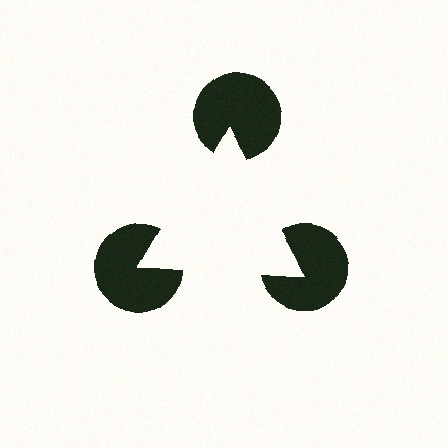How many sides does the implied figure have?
3 sides.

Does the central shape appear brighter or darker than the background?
It typically appears slightly brighter than the background, even though no actual brightness change is drawn.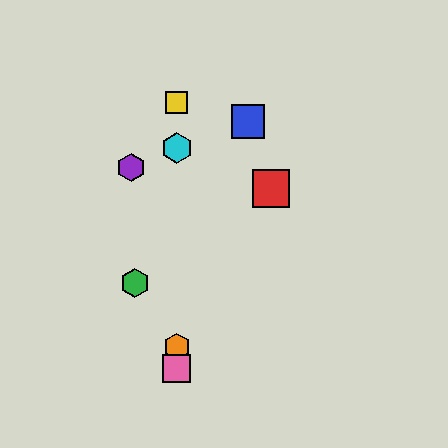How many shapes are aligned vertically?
4 shapes (the yellow square, the orange hexagon, the cyan hexagon, the pink square) are aligned vertically.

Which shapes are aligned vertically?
The yellow square, the orange hexagon, the cyan hexagon, the pink square are aligned vertically.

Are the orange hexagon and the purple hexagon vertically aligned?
No, the orange hexagon is at x≈177 and the purple hexagon is at x≈131.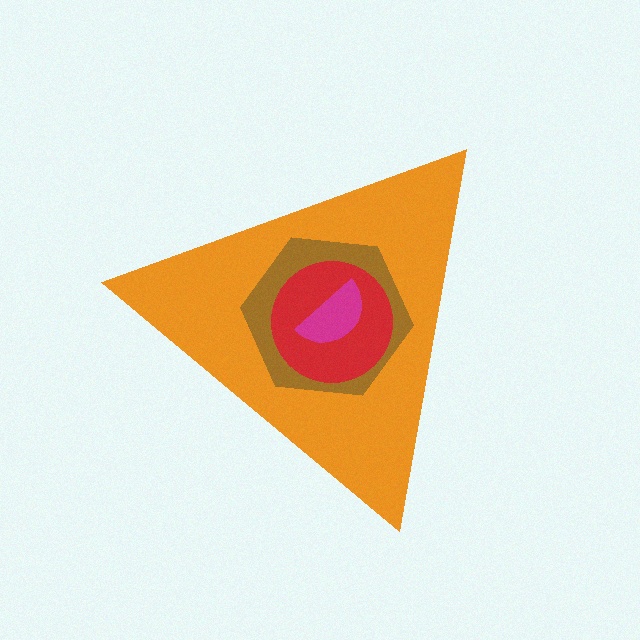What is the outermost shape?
The orange triangle.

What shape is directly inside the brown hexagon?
The red circle.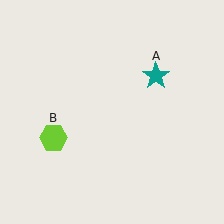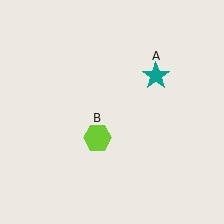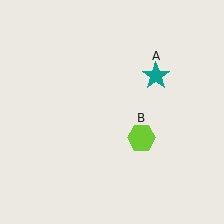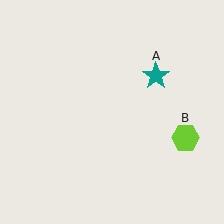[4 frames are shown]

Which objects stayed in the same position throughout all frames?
Teal star (object A) remained stationary.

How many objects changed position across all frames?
1 object changed position: lime hexagon (object B).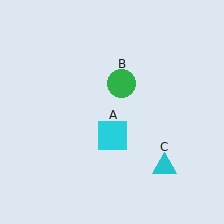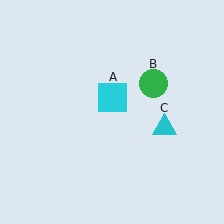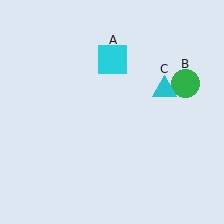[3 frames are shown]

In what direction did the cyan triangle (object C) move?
The cyan triangle (object C) moved up.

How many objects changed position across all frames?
3 objects changed position: cyan square (object A), green circle (object B), cyan triangle (object C).